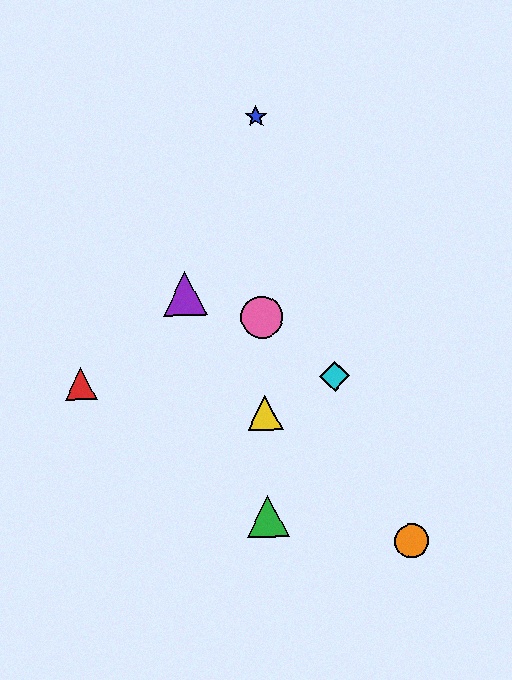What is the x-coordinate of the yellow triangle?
The yellow triangle is at x≈265.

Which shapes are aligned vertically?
The blue star, the green triangle, the yellow triangle, the pink circle are aligned vertically.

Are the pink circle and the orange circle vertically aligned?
No, the pink circle is at x≈262 and the orange circle is at x≈412.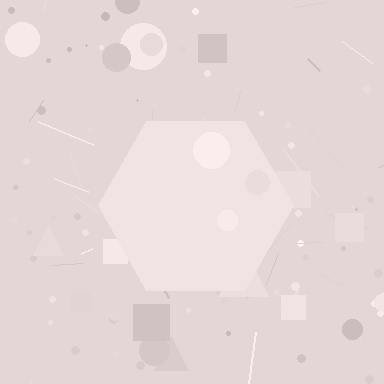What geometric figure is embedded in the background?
A hexagon is embedded in the background.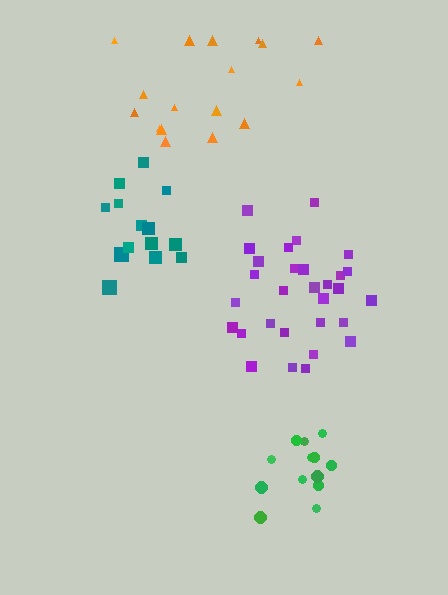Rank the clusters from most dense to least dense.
teal, purple, green, orange.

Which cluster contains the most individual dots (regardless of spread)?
Purple (30).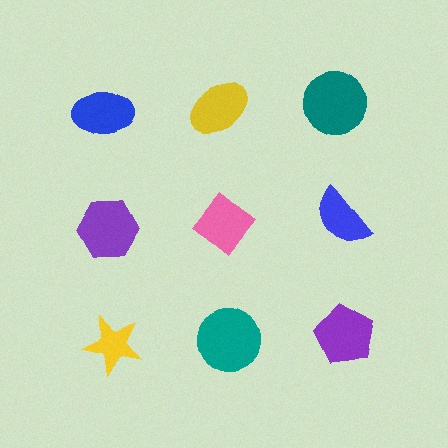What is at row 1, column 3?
A teal circle.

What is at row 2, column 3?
A blue semicircle.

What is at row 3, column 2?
A teal circle.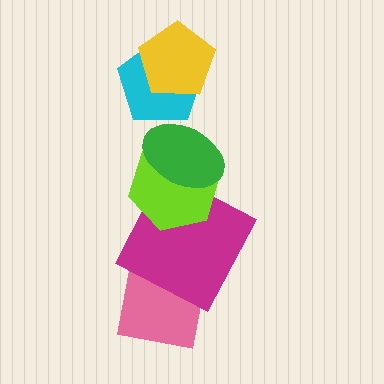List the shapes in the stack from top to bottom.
From top to bottom: the yellow pentagon, the cyan pentagon, the green ellipse, the lime hexagon, the magenta square, the pink square.